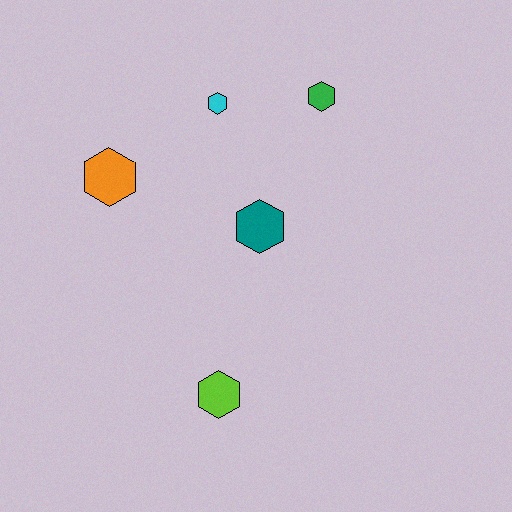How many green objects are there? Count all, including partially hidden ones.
There is 1 green object.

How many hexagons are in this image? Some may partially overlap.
There are 5 hexagons.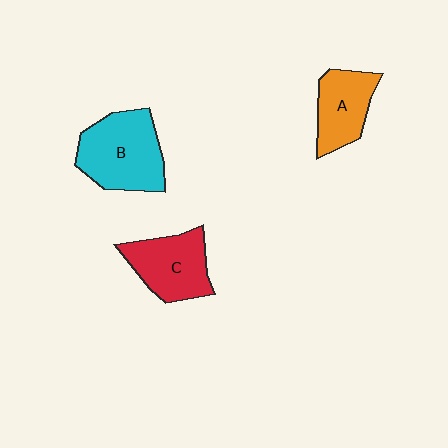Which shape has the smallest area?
Shape A (orange).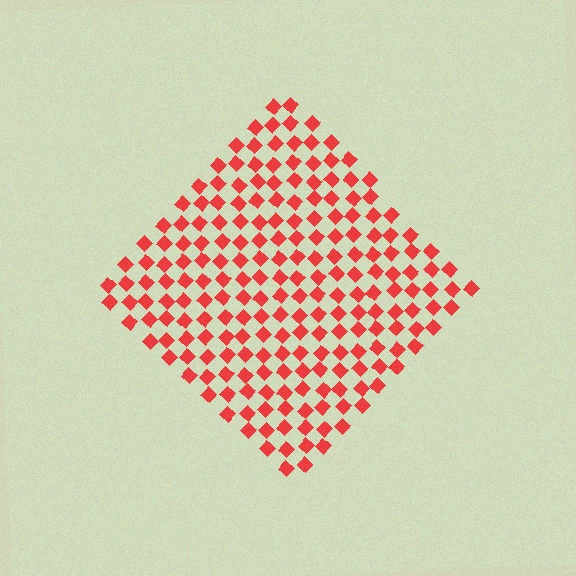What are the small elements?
The small elements are diamonds.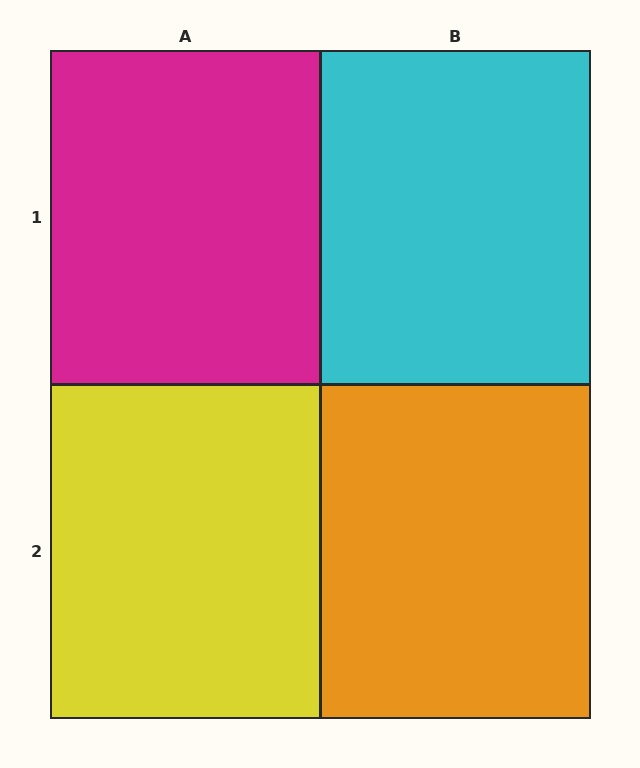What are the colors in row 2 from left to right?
Yellow, orange.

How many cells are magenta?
1 cell is magenta.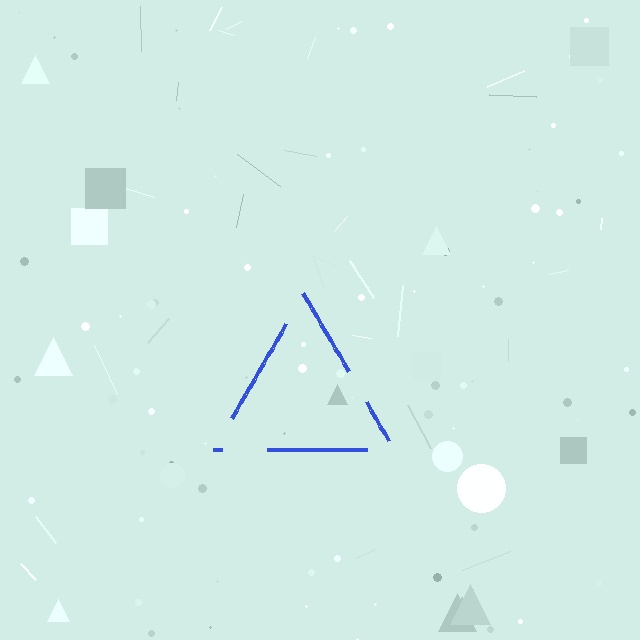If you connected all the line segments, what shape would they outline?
They would outline a triangle.